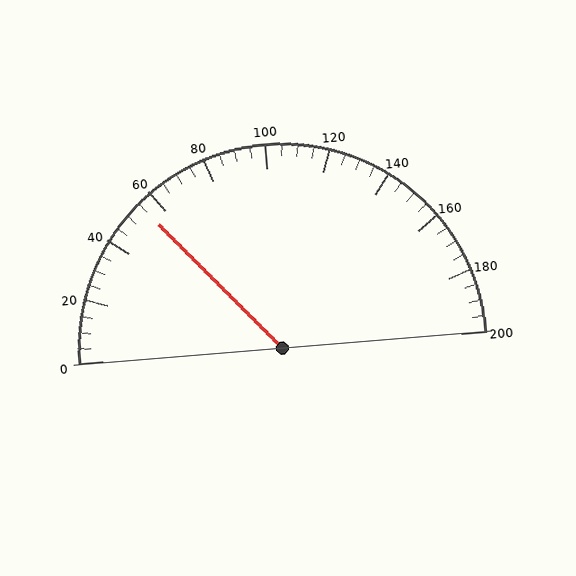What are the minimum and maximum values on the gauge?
The gauge ranges from 0 to 200.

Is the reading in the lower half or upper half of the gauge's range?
The reading is in the lower half of the range (0 to 200).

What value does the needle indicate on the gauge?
The needle indicates approximately 55.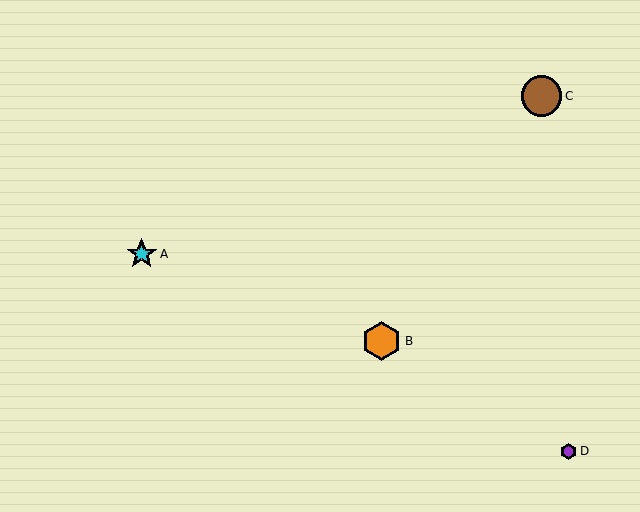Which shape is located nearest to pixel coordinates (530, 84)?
The brown circle (labeled C) at (541, 96) is nearest to that location.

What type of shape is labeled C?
Shape C is a brown circle.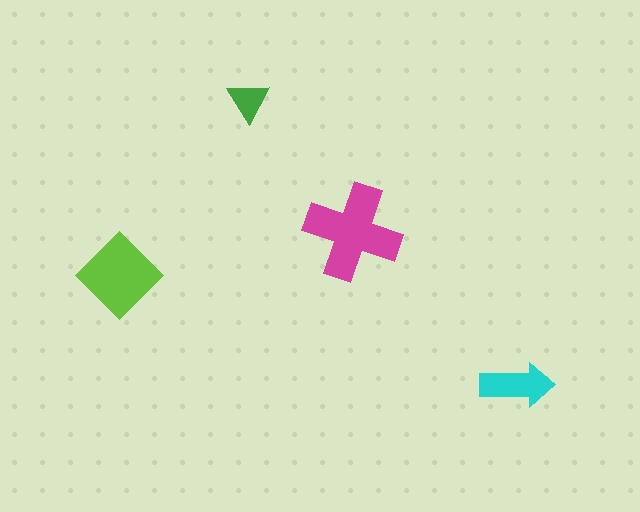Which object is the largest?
The magenta cross.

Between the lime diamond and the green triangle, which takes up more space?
The lime diamond.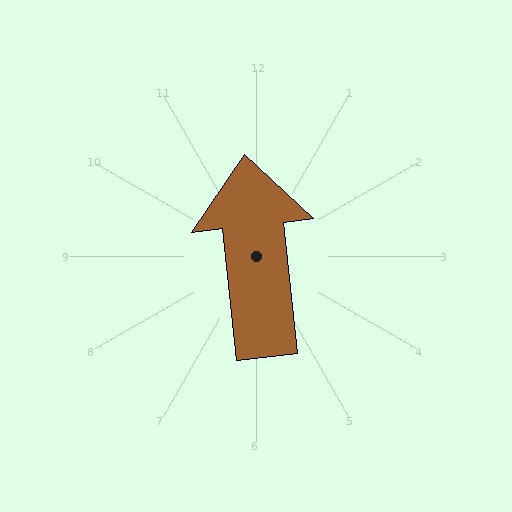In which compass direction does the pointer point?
North.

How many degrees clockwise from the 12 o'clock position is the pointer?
Approximately 354 degrees.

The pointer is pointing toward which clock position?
Roughly 12 o'clock.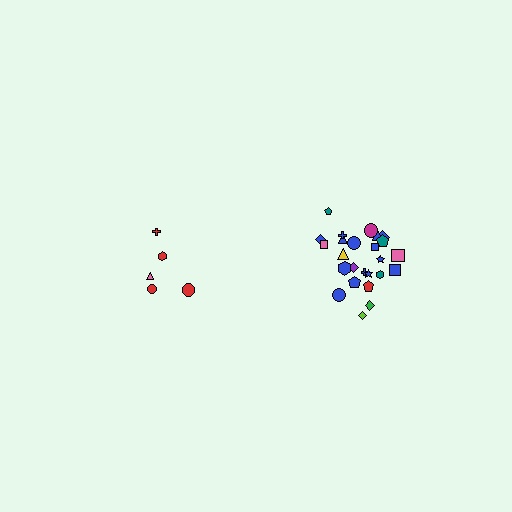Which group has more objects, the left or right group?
The right group.